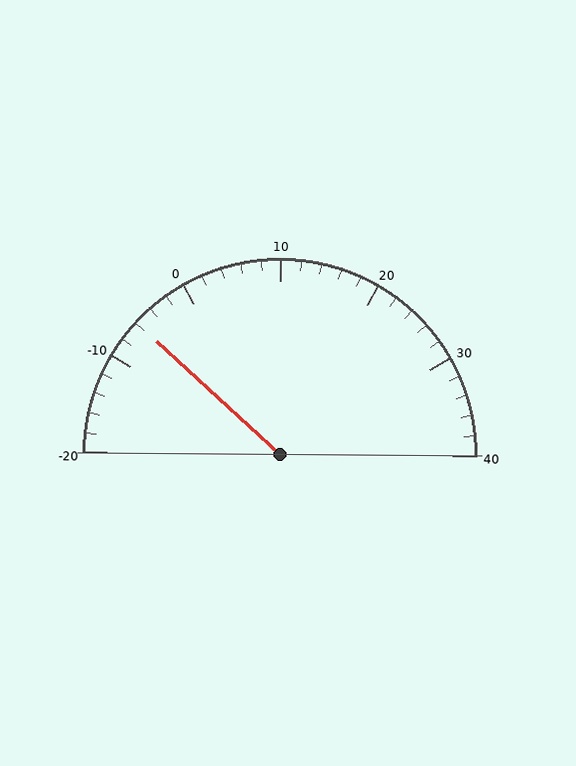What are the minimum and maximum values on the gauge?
The gauge ranges from -20 to 40.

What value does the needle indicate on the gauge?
The needle indicates approximately -6.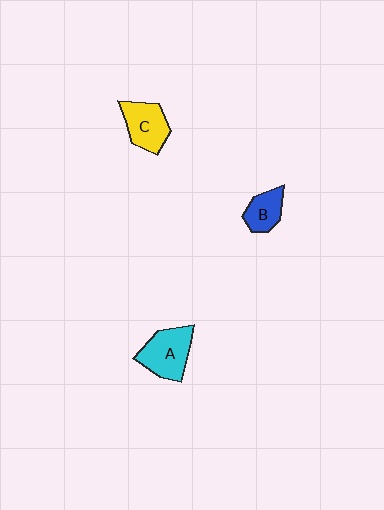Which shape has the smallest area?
Shape B (blue).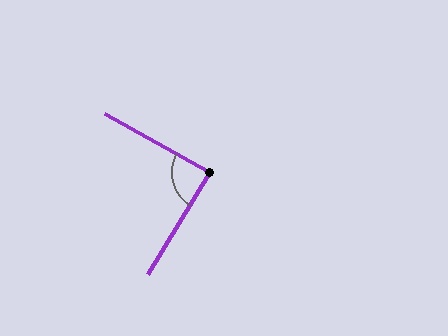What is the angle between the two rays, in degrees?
Approximately 88 degrees.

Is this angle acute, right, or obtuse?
It is approximately a right angle.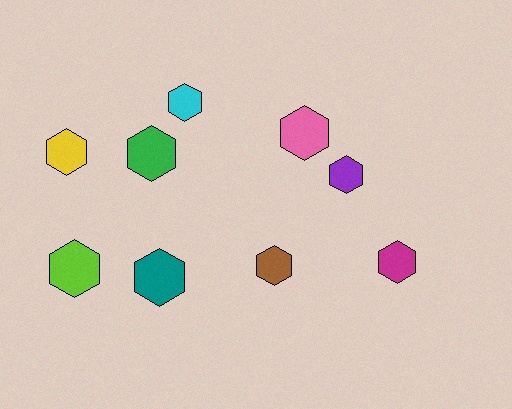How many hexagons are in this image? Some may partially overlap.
There are 9 hexagons.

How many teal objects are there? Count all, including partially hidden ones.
There is 1 teal object.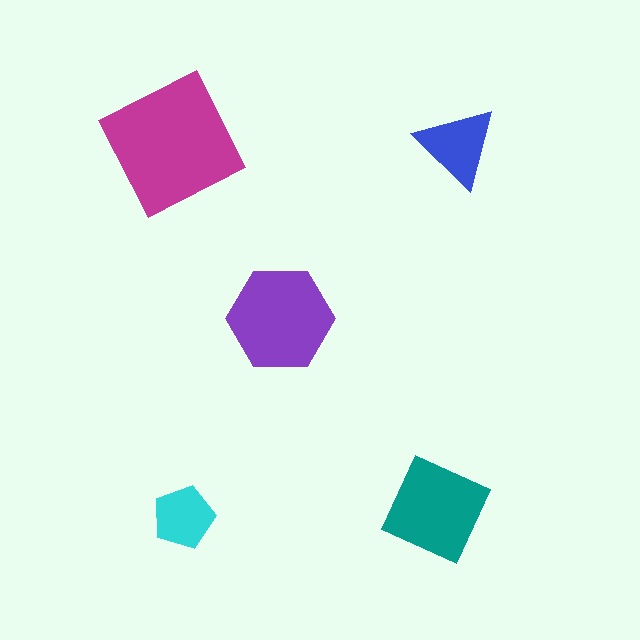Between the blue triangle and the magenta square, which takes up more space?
The magenta square.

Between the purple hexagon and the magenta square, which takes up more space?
The magenta square.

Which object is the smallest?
The cyan pentagon.